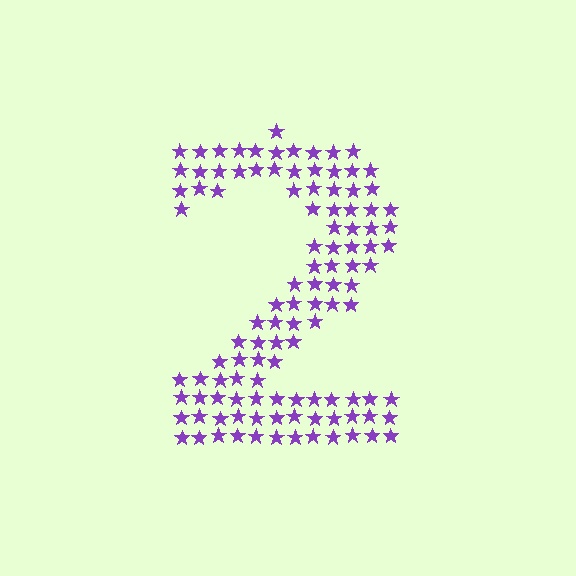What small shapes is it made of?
It is made of small stars.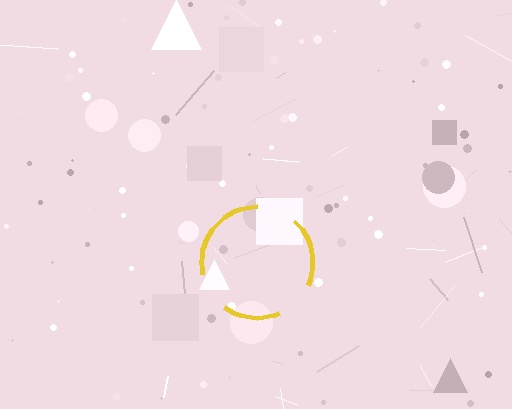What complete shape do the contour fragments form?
The contour fragments form a circle.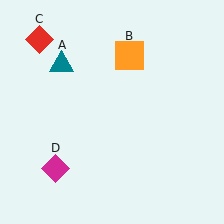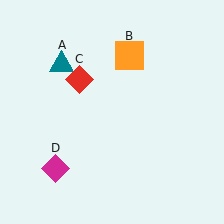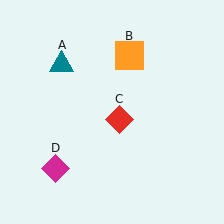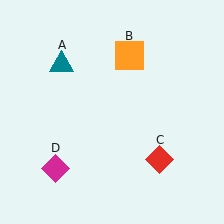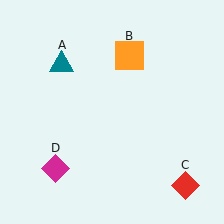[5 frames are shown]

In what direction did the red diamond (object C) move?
The red diamond (object C) moved down and to the right.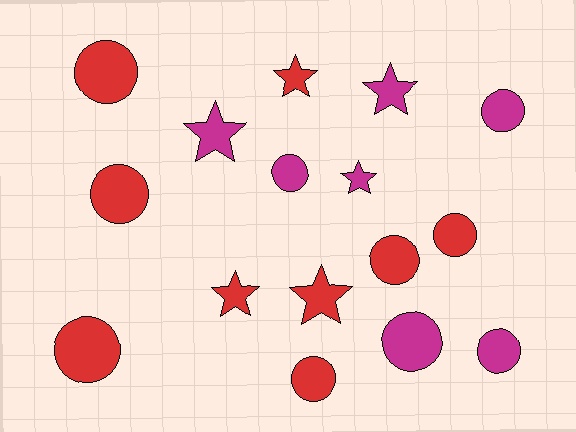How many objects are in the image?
There are 16 objects.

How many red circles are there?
There are 6 red circles.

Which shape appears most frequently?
Circle, with 10 objects.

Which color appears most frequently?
Red, with 9 objects.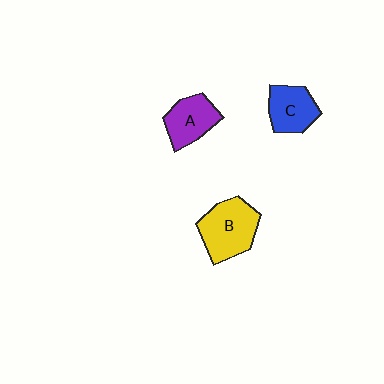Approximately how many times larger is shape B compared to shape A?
Approximately 1.4 times.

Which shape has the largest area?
Shape B (yellow).